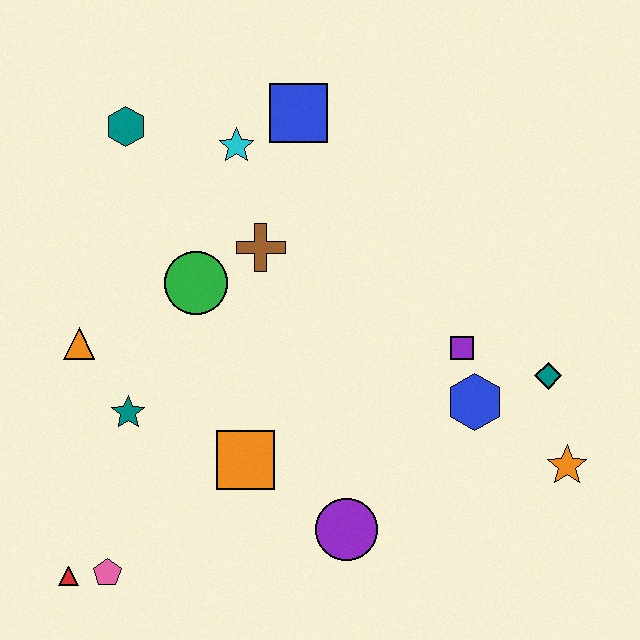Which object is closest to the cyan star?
The blue square is closest to the cyan star.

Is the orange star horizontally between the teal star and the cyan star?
No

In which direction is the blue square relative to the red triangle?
The blue square is above the red triangle.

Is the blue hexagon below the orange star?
No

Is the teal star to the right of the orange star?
No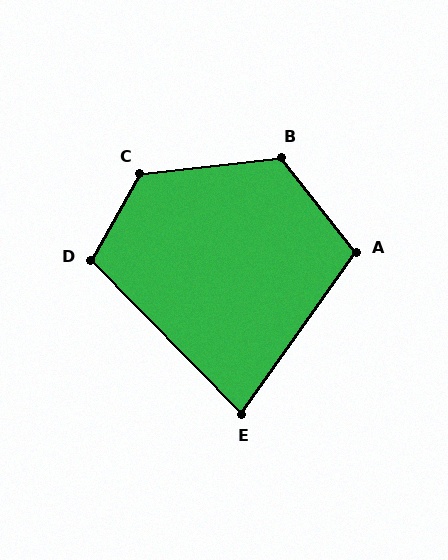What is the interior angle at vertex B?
Approximately 122 degrees (obtuse).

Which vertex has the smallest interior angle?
E, at approximately 80 degrees.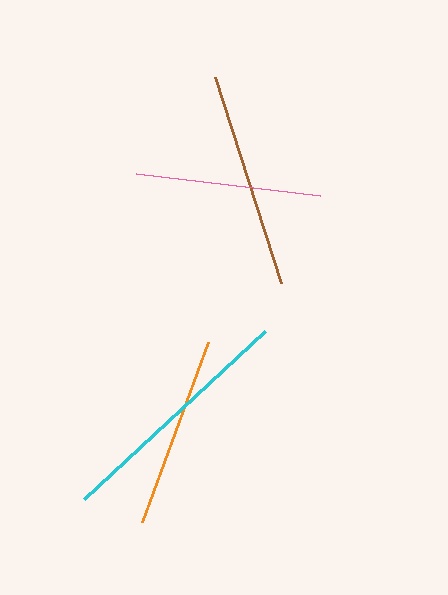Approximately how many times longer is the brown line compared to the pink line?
The brown line is approximately 1.2 times the length of the pink line.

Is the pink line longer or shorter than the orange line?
The orange line is longer than the pink line.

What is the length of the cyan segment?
The cyan segment is approximately 247 pixels long.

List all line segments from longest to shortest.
From longest to shortest: cyan, brown, orange, pink.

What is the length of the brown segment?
The brown segment is approximately 217 pixels long.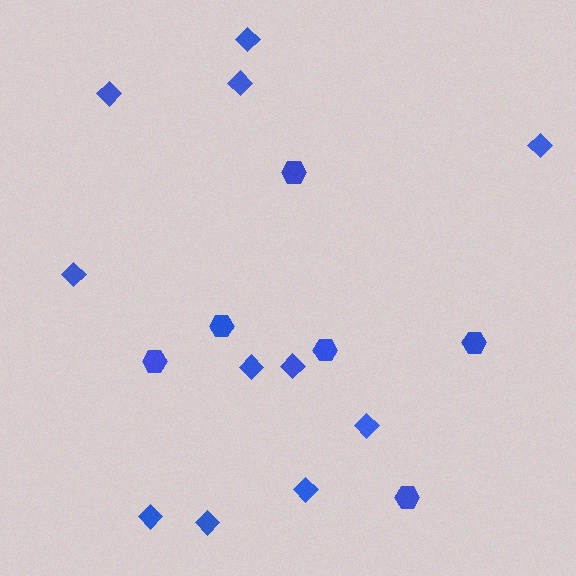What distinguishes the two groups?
There are 2 groups: one group of hexagons (6) and one group of diamonds (11).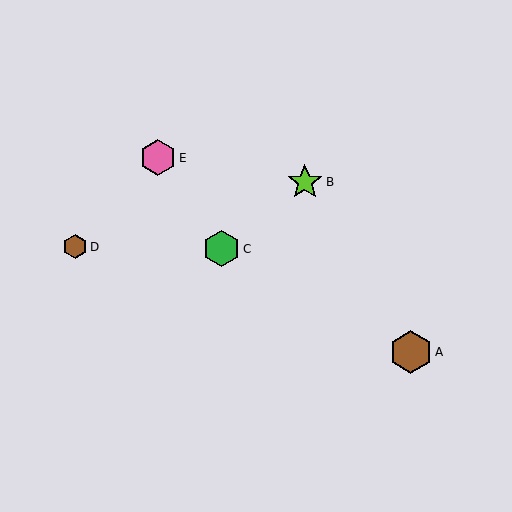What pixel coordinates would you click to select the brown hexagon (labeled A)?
Click at (411, 352) to select the brown hexagon A.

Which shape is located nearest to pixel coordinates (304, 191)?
The lime star (labeled B) at (305, 182) is nearest to that location.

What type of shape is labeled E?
Shape E is a pink hexagon.